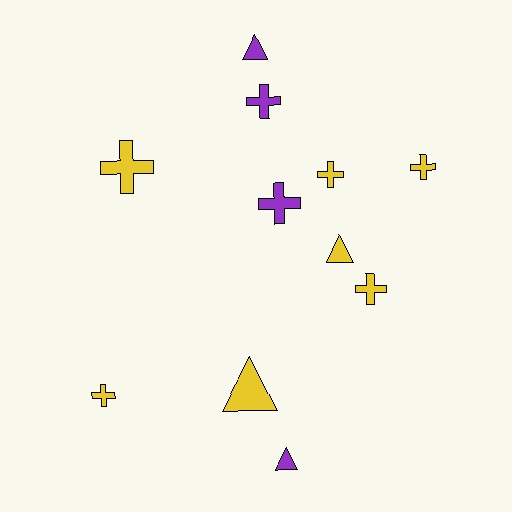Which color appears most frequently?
Yellow, with 7 objects.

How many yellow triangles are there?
There are 2 yellow triangles.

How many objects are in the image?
There are 11 objects.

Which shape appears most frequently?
Cross, with 7 objects.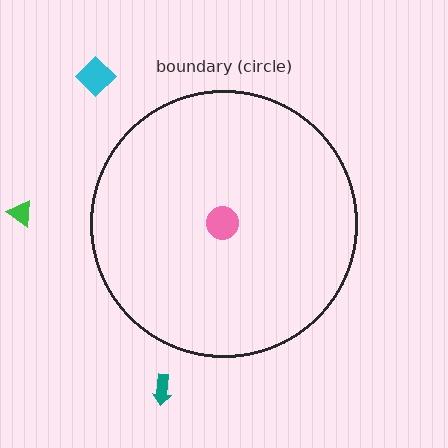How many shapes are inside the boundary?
1 inside, 3 outside.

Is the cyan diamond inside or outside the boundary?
Outside.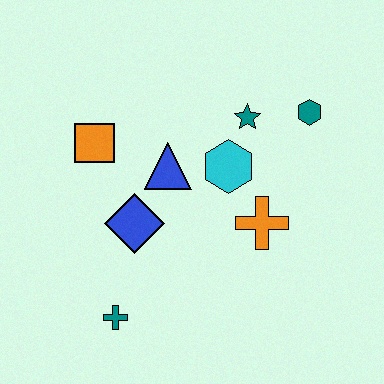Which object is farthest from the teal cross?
The teal hexagon is farthest from the teal cross.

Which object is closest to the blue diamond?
The blue triangle is closest to the blue diamond.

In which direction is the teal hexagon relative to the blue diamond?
The teal hexagon is to the right of the blue diamond.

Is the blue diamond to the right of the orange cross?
No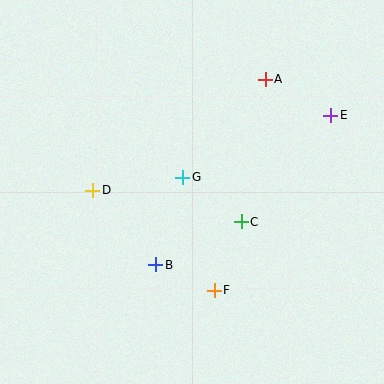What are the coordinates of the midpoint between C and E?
The midpoint between C and E is at (286, 169).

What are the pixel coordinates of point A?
Point A is at (265, 79).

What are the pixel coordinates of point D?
Point D is at (93, 190).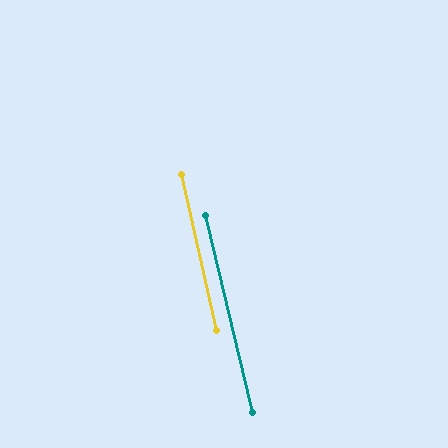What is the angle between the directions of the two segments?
Approximately 1 degree.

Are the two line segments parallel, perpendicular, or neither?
Parallel — their directions differ by only 0.5°.